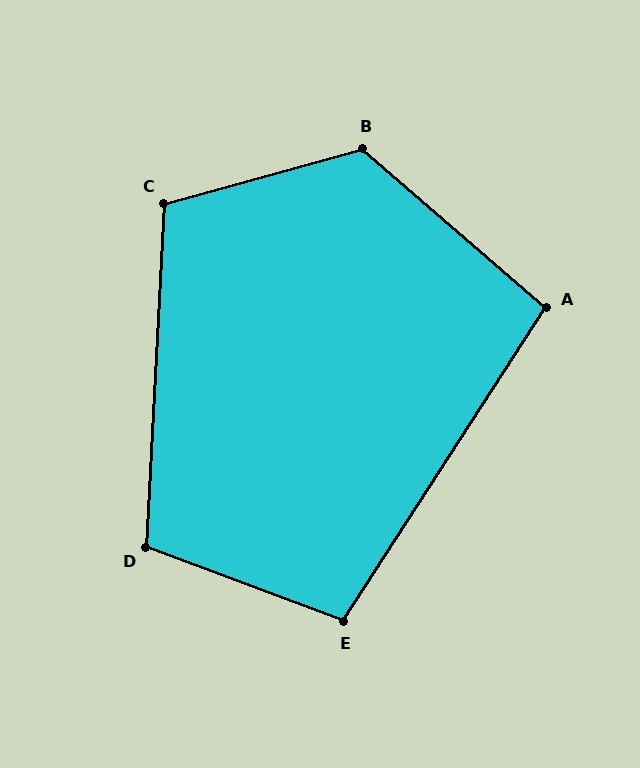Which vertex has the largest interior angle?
B, at approximately 124 degrees.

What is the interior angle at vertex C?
Approximately 108 degrees (obtuse).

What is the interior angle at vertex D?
Approximately 108 degrees (obtuse).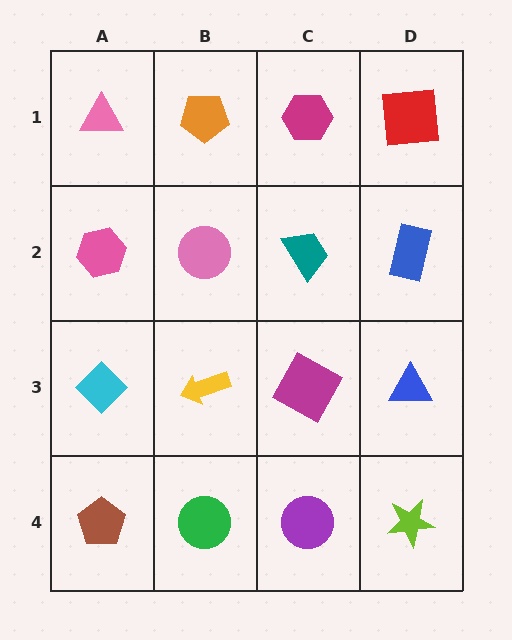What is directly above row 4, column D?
A blue triangle.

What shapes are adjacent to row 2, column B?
An orange pentagon (row 1, column B), a yellow arrow (row 3, column B), a pink hexagon (row 2, column A), a teal trapezoid (row 2, column C).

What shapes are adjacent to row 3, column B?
A pink circle (row 2, column B), a green circle (row 4, column B), a cyan diamond (row 3, column A), a magenta square (row 3, column C).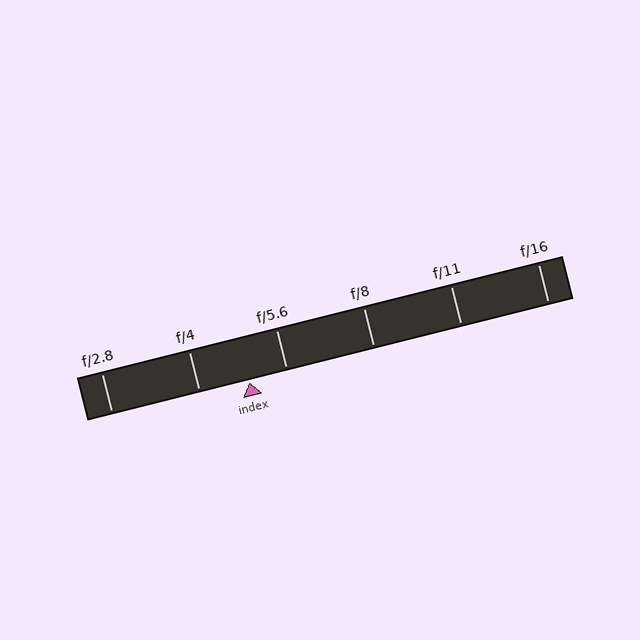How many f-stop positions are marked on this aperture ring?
There are 6 f-stop positions marked.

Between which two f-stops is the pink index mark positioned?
The index mark is between f/4 and f/5.6.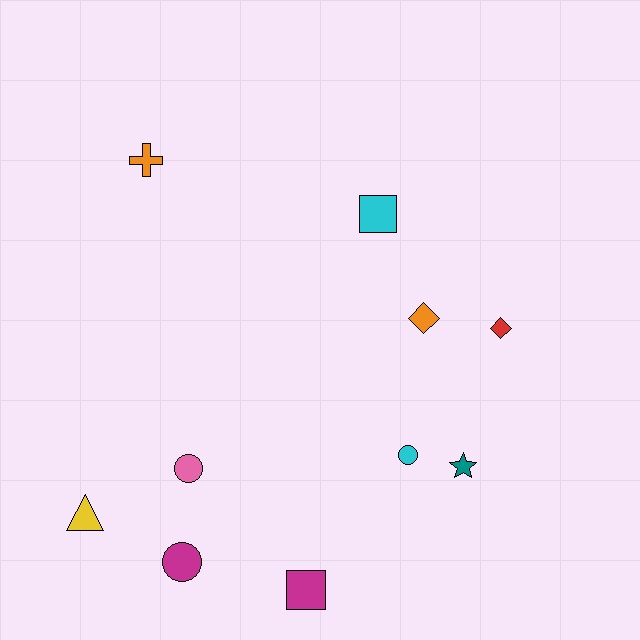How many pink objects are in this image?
There is 1 pink object.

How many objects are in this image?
There are 10 objects.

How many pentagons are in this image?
There are no pentagons.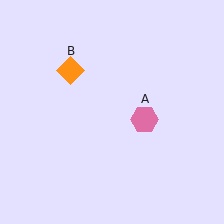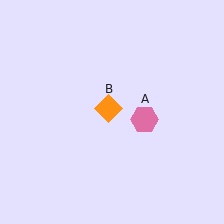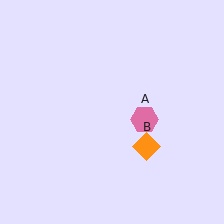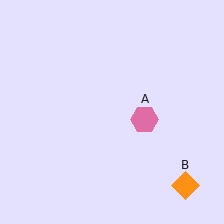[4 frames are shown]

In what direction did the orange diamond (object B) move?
The orange diamond (object B) moved down and to the right.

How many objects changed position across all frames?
1 object changed position: orange diamond (object B).